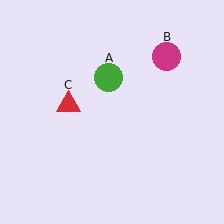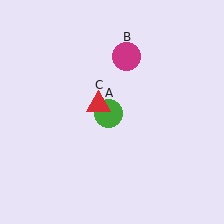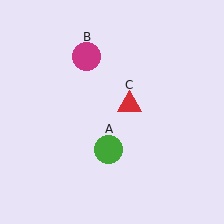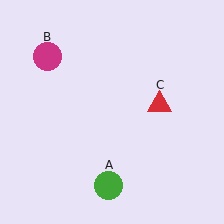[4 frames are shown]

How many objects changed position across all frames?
3 objects changed position: green circle (object A), magenta circle (object B), red triangle (object C).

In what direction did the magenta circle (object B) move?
The magenta circle (object B) moved left.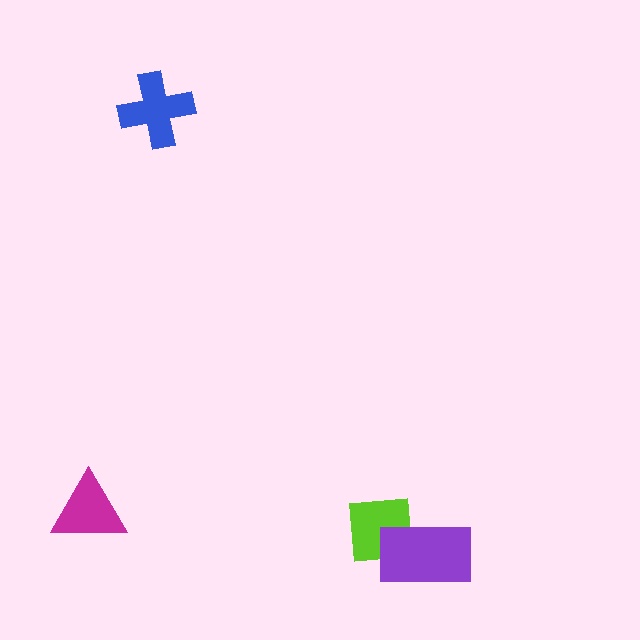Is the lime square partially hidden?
Yes, it is partially covered by another shape.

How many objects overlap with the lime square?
1 object overlaps with the lime square.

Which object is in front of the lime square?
The purple rectangle is in front of the lime square.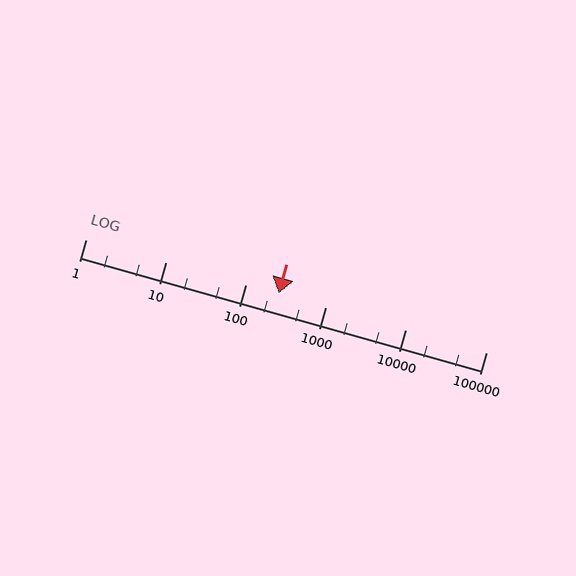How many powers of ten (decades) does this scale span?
The scale spans 5 decades, from 1 to 100000.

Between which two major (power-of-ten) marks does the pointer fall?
The pointer is between 100 and 1000.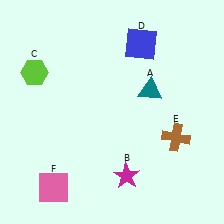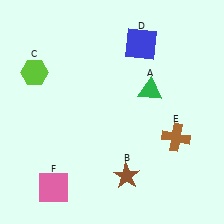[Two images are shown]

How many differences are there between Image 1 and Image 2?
There are 2 differences between the two images.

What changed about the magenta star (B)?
In Image 1, B is magenta. In Image 2, it changed to brown.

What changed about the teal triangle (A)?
In Image 1, A is teal. In Image 2, it changed to green.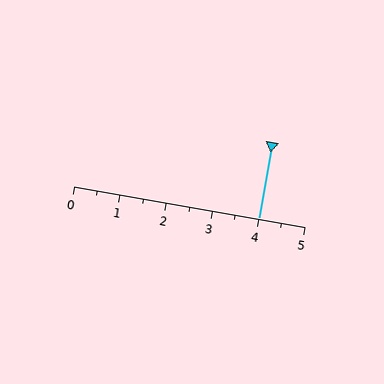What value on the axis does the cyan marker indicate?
The marker indicates approximately 4.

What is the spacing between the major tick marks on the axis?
The major ticks are spaced 1 apart.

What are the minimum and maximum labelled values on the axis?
The axis runs from 0 to 5.